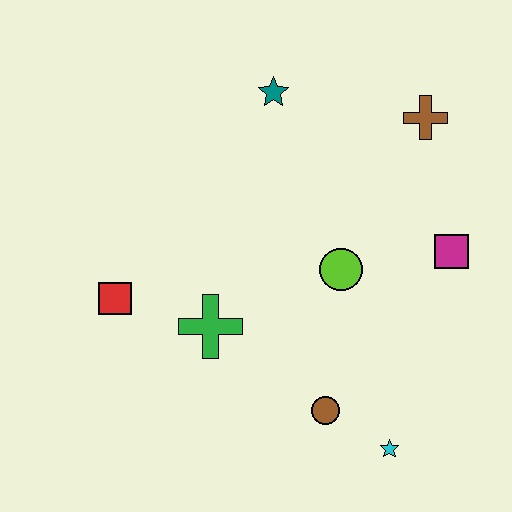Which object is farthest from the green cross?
The brown cross is farthest from the green cross.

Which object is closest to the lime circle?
The magenta square is closest to the lime circle.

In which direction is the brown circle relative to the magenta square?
The brown circle is below the magenta square.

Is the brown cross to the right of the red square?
Yes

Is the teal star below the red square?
No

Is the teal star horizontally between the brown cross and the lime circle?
No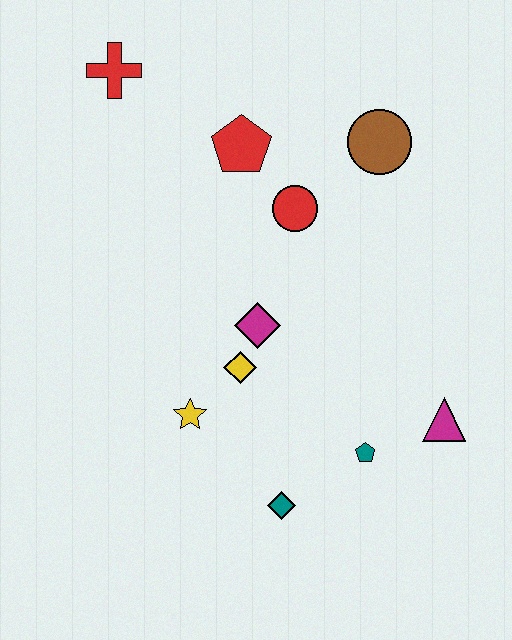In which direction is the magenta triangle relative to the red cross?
The magenta triangle is below the red cross.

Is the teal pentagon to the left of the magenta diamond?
No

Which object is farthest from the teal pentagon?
The red cross is farthest from the teal pentagon.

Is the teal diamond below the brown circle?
Yes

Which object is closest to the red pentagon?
The red circle is closest to the red pentagon.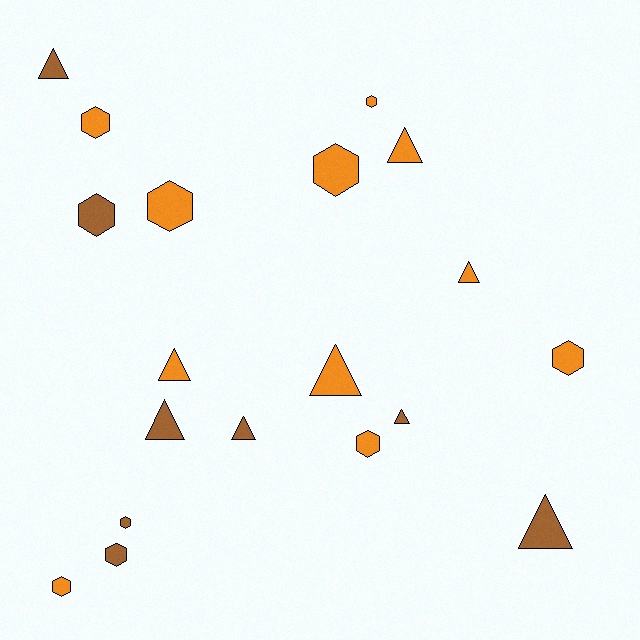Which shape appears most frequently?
Hexagon, with 10 objects.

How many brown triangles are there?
There are 5 brown triangles.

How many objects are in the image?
There are 19 objects.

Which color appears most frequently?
Orange, with 11 objects.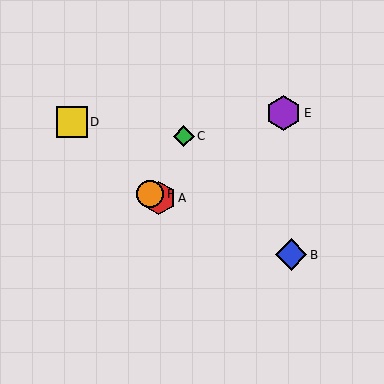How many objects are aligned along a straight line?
3 objects (A, B, F) are aligned along a straight line.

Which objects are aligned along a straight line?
Objects A, B, F are aligned along a straight line.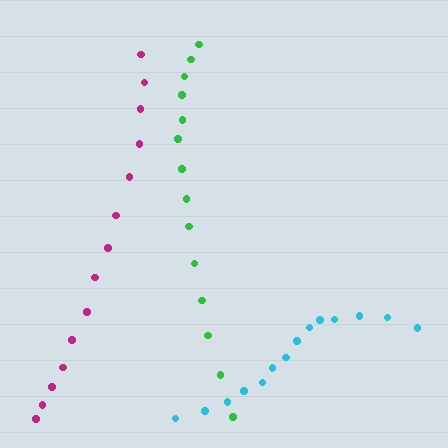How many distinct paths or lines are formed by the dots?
There are 3 distinct paths.